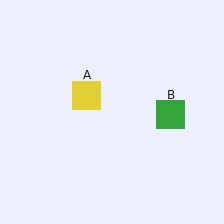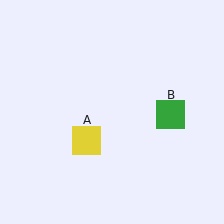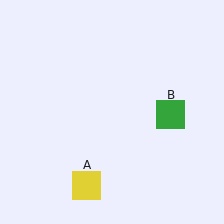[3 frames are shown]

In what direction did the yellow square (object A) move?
The yellow square (object A) moved down.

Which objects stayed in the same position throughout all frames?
Green square (object B) remained stationary.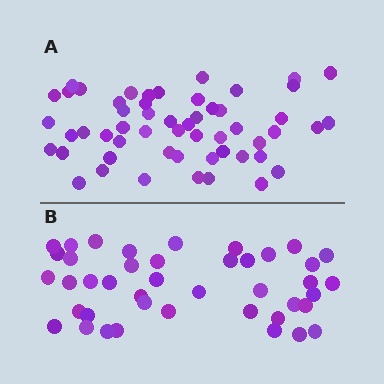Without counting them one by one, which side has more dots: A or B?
Region A (the top region) has more dots.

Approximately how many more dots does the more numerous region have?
Region A has roughly 12 or so more dots than region B.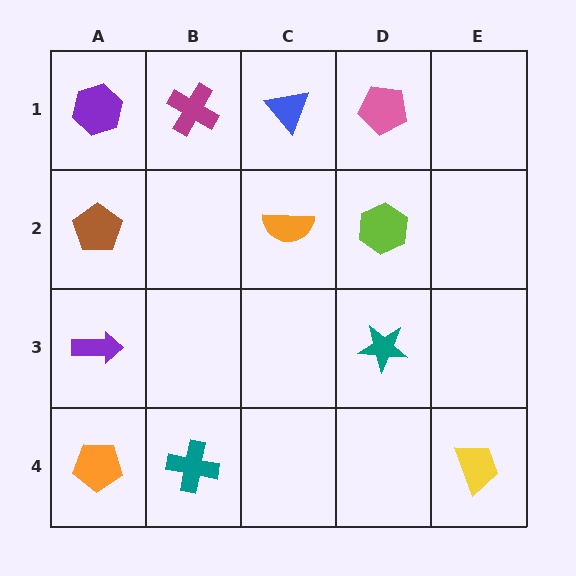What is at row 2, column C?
An orange semicircle.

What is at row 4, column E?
A yellow trapezoid.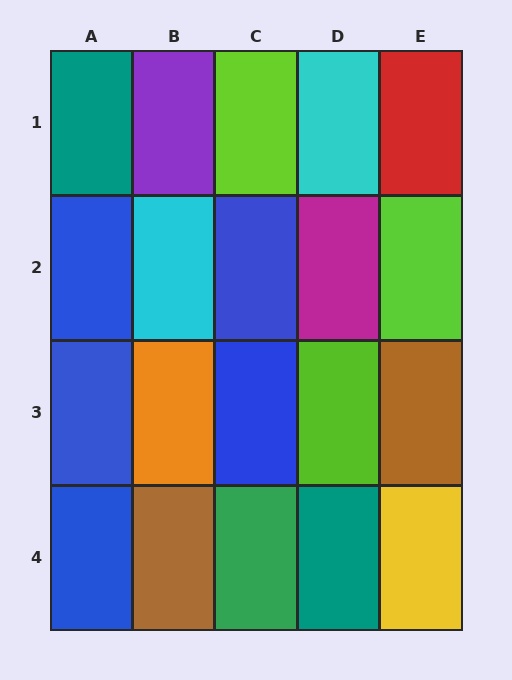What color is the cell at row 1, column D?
Cyan.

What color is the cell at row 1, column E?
Red.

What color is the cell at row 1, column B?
Purple.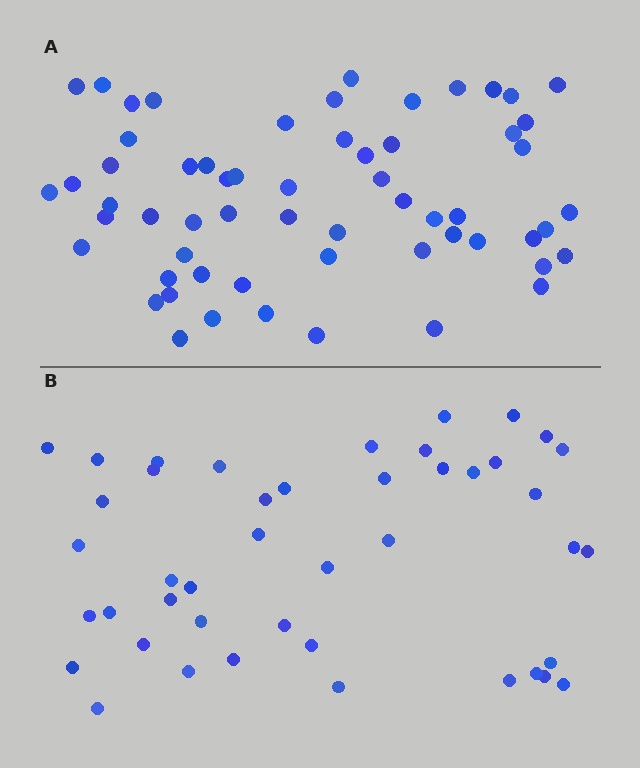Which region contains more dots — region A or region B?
Region A (the top region) has more dots.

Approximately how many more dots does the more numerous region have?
Region A has approximately 15 more dots than region B.